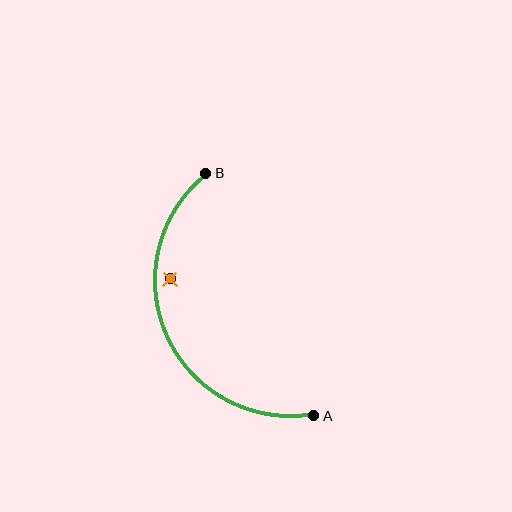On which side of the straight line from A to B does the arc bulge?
The arc bulges to the left of the straight line connecting A and B.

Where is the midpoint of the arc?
The arc midpoint is the point on the curve farthest from the straight line joining A and B. It sits to the left of that line.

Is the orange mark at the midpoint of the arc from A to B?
No — the orange mark does not lie on the arc at all. It sits slightly inside the curve.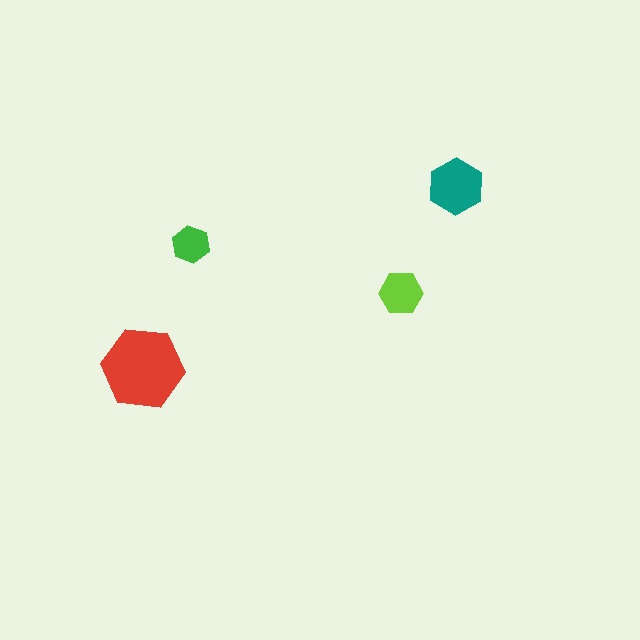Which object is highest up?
The teal hexagon is topmost.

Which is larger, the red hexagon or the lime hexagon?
The red one.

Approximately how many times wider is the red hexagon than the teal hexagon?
About 1.5 times wider.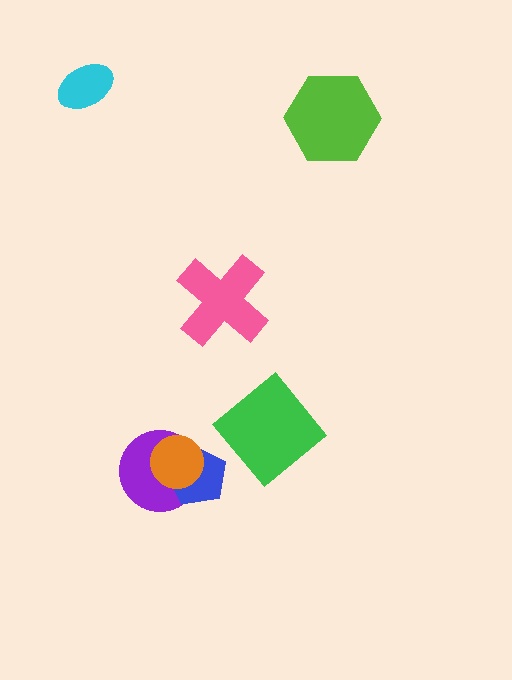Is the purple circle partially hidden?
Yes, it is partially covered by another shape.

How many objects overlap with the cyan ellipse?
0 objects overlap with the cyan ellipse.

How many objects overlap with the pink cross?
0 objects overlap with the pink cross.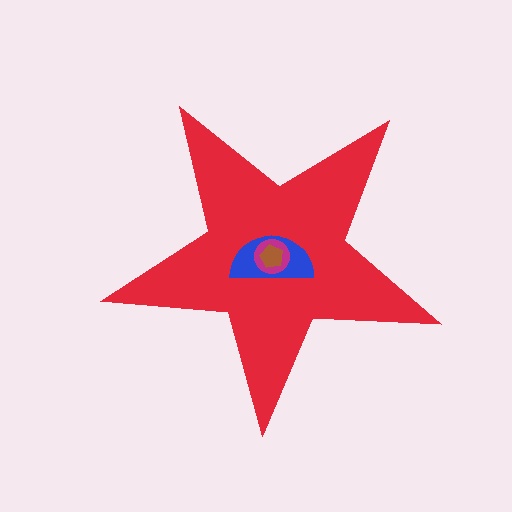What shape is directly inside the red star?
The blue semicircle.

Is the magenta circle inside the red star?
Yes.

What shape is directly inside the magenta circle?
The brown pentagon.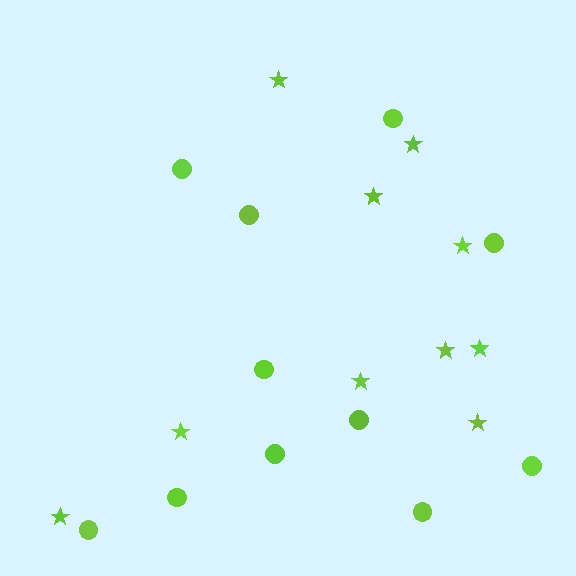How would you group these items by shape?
There are 2 groups: one group of circles (11) and one group of stars (10).